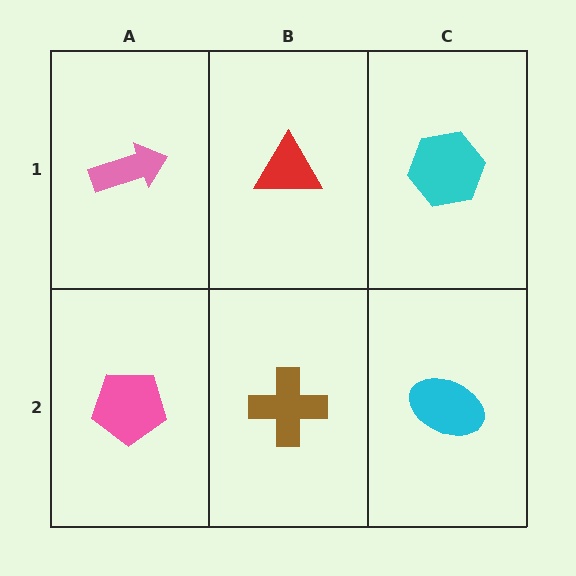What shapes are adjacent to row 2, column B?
A red triangle (row 1, column B), a pink pentagon (row 2, column A), a cyan ellipse (row 2, column C).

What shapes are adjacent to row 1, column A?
A pink pentagon (row 2, column A), a red triangle (row 1, column B).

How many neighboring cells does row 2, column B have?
3.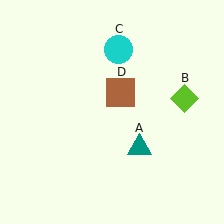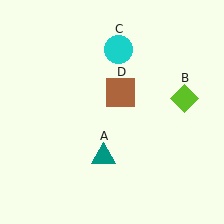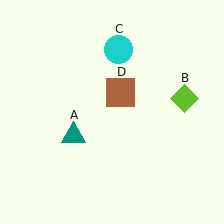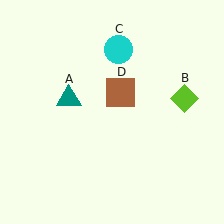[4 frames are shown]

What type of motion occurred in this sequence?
The teal triangle (object A) rotated clockwise around the center of the scene.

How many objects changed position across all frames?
1 object changed position: teal triangle (object A).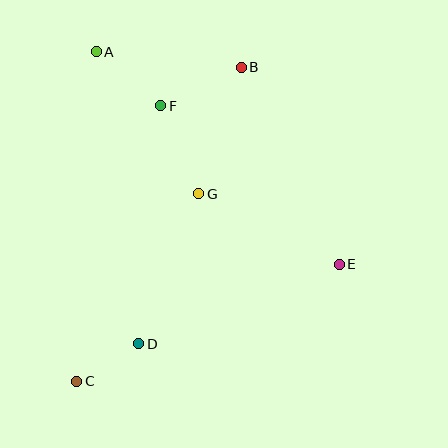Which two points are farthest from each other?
Points B and C are farthest from each other.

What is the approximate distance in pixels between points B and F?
The distance between B and F is approximately 89 pixels.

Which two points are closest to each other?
Points C and D are closest to each other.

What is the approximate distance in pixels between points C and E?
The distance between C and E is approximately 287 pixels.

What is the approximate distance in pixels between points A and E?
The distance between A and E is approximately 323 pixels.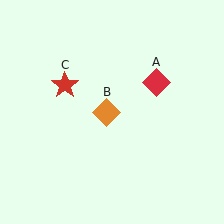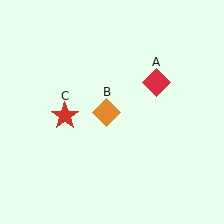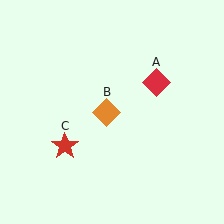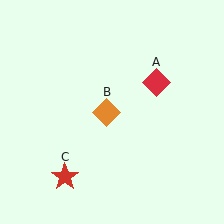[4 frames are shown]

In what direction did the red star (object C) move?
The red star (object C) moved down.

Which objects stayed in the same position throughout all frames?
Red diamond (object A) and orange diamond (object B) remained stationary.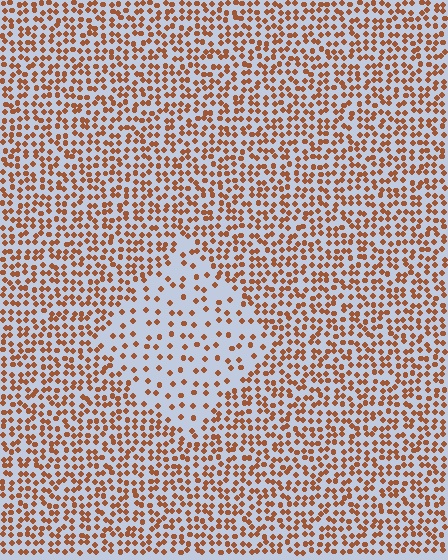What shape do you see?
I see a diamond.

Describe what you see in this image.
The image contains small brown elements arranged at two different densities. A diamond-shaped region is visible where the elements are less densely packed than the surrounding area.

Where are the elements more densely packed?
The elements are more densely packed outside the diamond boundary.